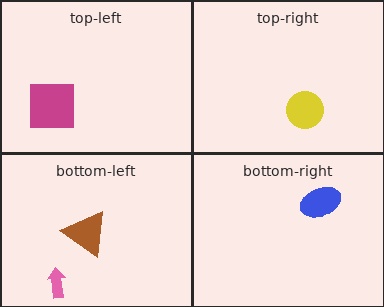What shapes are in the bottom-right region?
The blue ellipse.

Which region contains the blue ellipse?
The bottom-right region.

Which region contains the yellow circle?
The top-right region.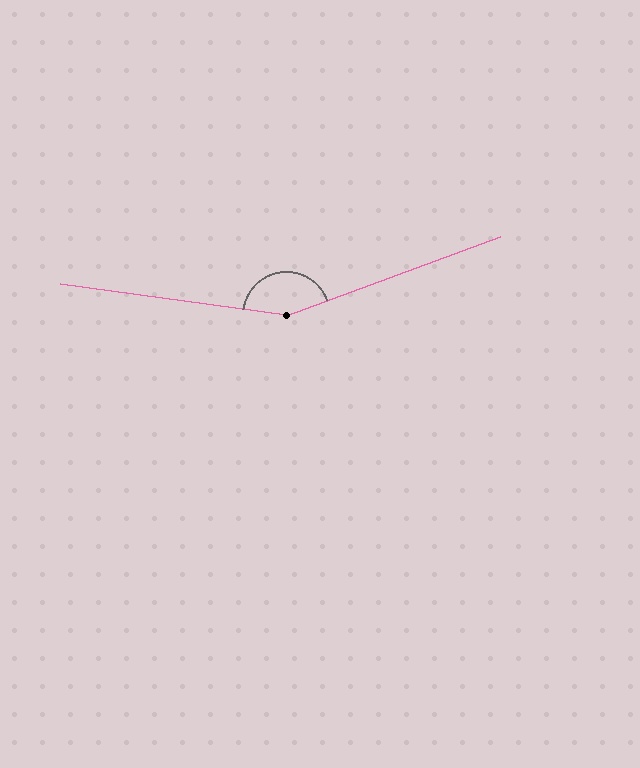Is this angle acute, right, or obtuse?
It is obtuse.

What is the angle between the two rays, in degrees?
Approximately 152 degrees.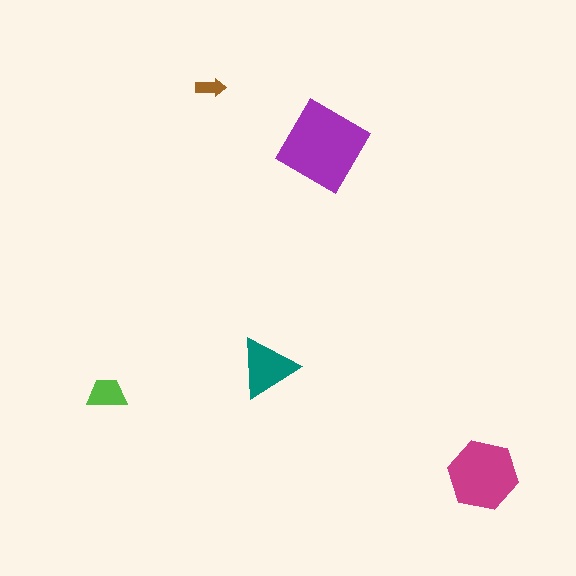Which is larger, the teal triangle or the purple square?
The purple square.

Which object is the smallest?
The brown arrow.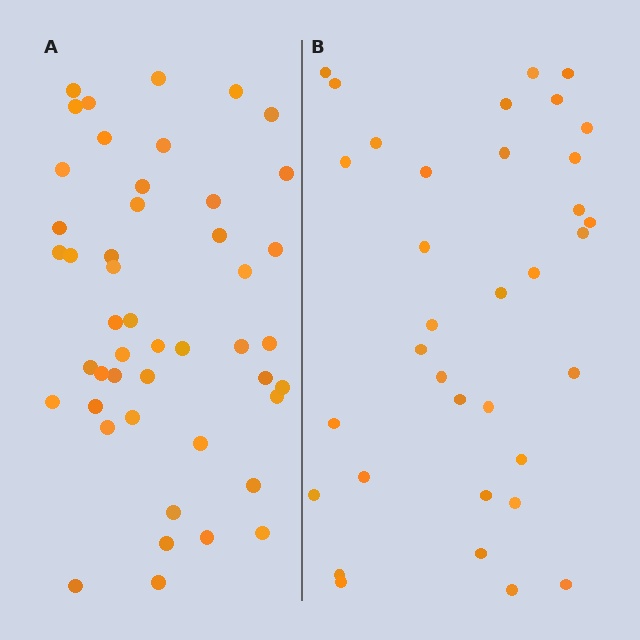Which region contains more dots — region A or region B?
Region A (the left region) has more dots.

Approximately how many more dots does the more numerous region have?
Region A has roughly 12 or so more dots than region B.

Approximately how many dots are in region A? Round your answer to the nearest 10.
About 50 dots. (The exact count is 47, which rounds to 50.)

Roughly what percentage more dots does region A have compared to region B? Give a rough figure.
About 35% more.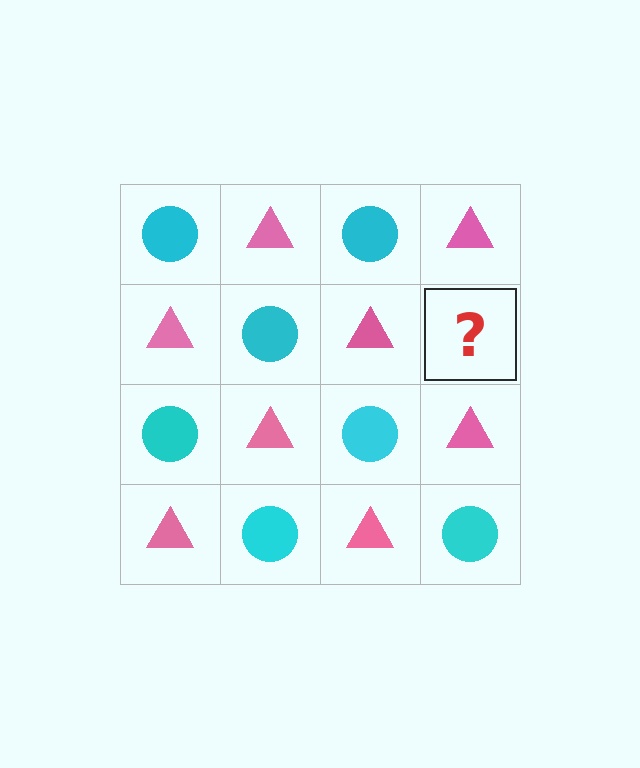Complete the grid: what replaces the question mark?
The question mark should be replaced with a cyan circle.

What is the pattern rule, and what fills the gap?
The rule is that it alternates cyan circle and pink triangle in a checkerboard pattern. The gap should be filled with a cyan circle.